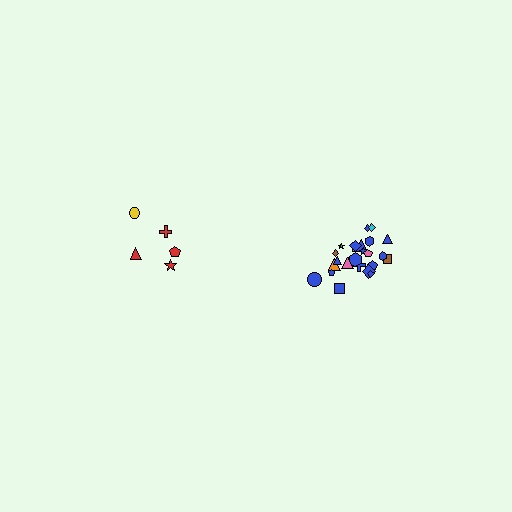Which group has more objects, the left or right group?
The right group.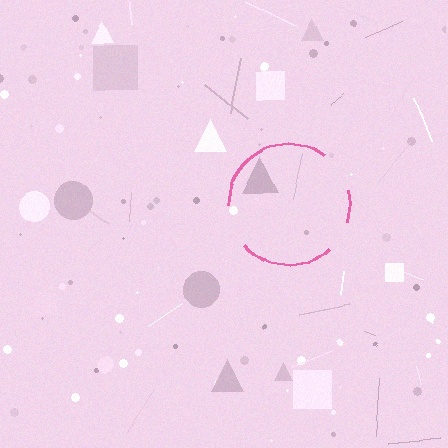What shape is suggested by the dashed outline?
The dashed outline suggests a circle.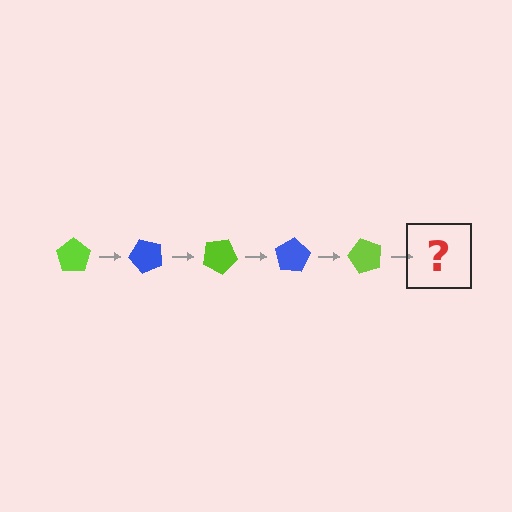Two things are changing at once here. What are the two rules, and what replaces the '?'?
The two rules are that it rotates 50 degrees each step and the color cycles through lime and blue. The '?' should be a blue pentagon, rotated 250 degrees from the start.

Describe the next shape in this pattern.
It should be a blue pentagon, rotated 250 degrees from the start.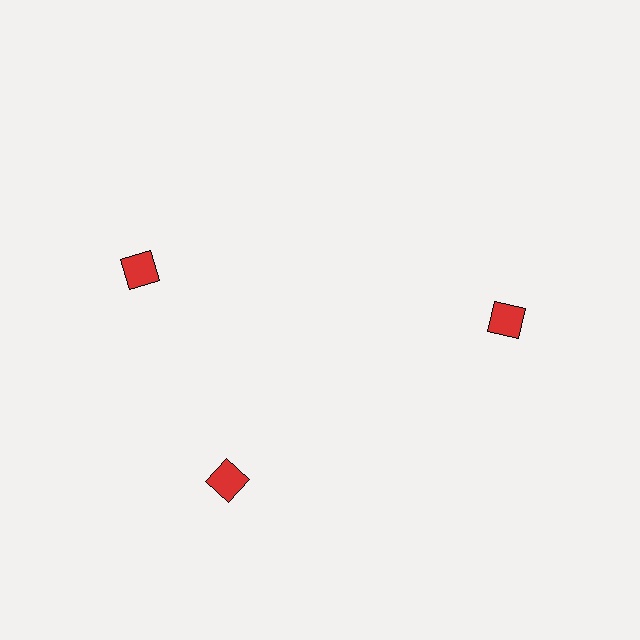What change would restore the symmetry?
The symmetry would be restored by rotating it back into even spacing with its neighbors so that all 3 diamonds sit at equal angles and equal distance from the center.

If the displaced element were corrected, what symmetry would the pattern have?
It would have 3-fold rotational symmetry — the pattern would map onto itself every 120 degrees.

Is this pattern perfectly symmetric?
No. The 3 red diamonds are arranged in a ring, but one element near the 11 o'clock position is rotated out of alignment along the ring, breaking the 3-fold rotational symmetry.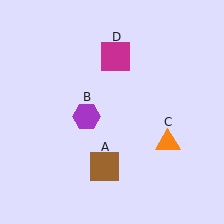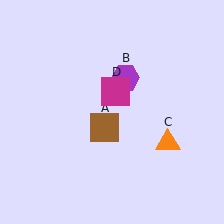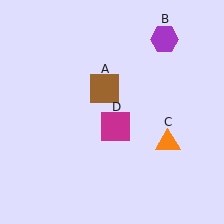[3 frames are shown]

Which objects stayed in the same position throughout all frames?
Orange triangle (object C) remained stationary.